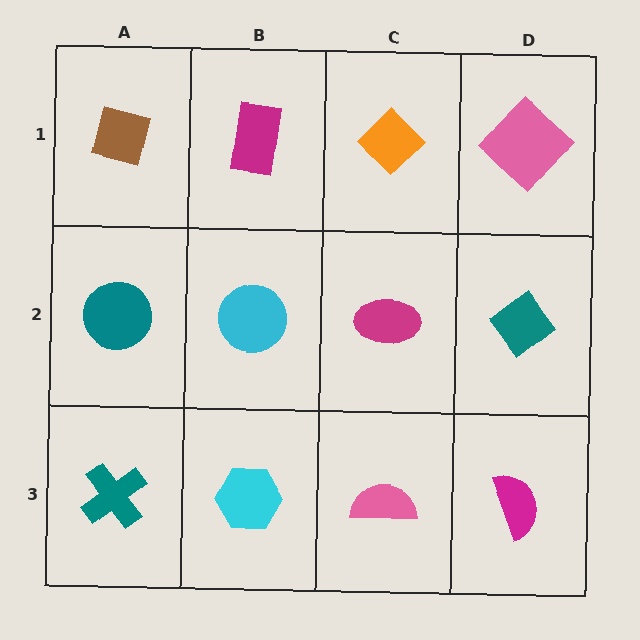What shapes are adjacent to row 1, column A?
A teal circle (row 2, column A), a magenta rectangle (row 1, column B).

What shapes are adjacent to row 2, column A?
A brown square (row 1, column A), a teal cross (row 3, column A), a cyan circle (row 2, column B).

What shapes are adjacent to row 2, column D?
A pink diamond (row 1, column D), a magenta semicircle (row 3, column D), a magenta ellipse (row 2, column C).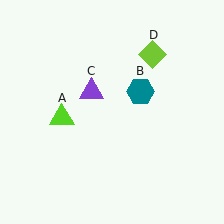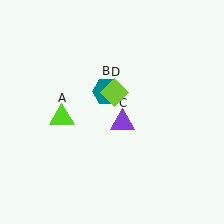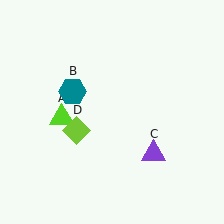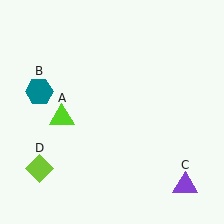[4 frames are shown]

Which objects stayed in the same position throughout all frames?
Lime triangle (object A) remained stationary.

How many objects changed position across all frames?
3 objects changed position: teal hexagon (object B), purple triangle (object C), lime diamond (object D).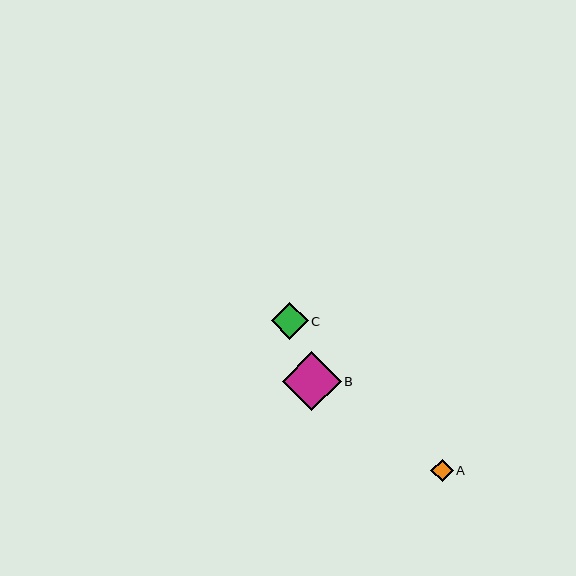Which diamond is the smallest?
Diamond A is the smallest with a size of approximately 23 pixels.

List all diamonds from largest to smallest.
From largest to smallest: B, C, A.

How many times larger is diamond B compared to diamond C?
Diamond B is approximately 1.6 times the size of diamond C.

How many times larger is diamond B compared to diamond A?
Diamond B is approximately 2.6 times the size of diamond A.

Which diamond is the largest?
Diamond B is the largest with a size of approximately 59 pixels.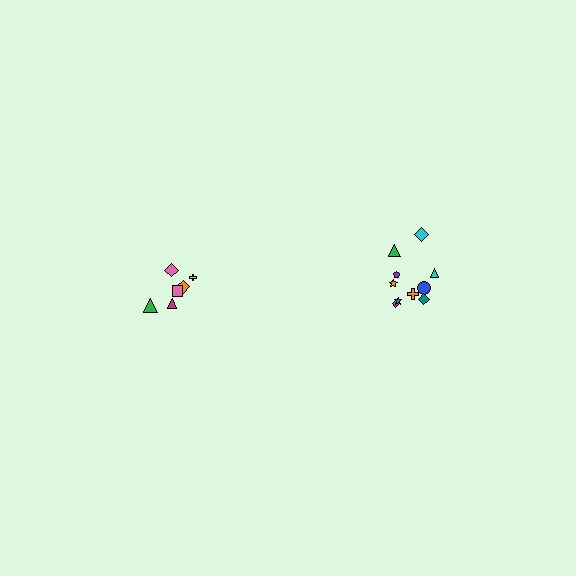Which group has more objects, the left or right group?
The right group.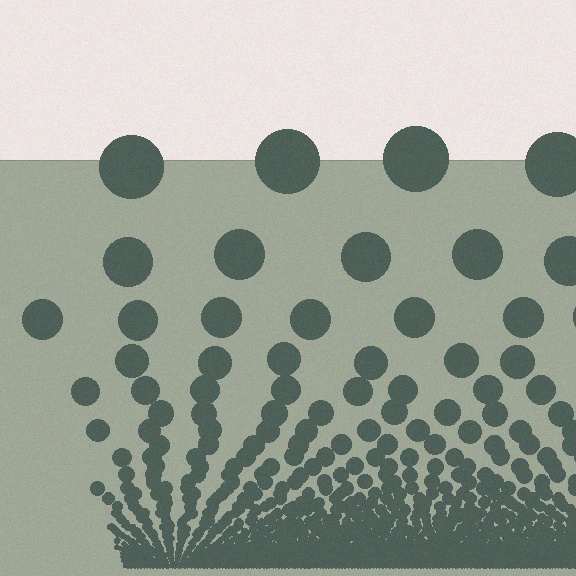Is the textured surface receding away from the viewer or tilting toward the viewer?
The surface appears to tilt toward the viewer. Texture elements get larger and sparser toward the top.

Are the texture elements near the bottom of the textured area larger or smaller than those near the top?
Smaller. The gradient is inverted — elements near the bottom are smaller and denser.